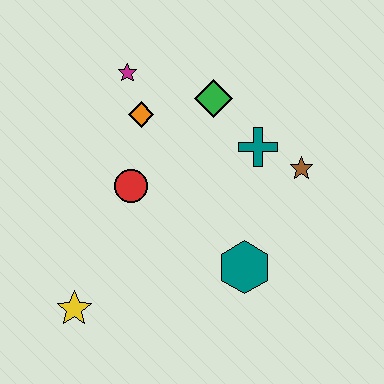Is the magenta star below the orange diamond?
No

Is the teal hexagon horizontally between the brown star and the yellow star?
Yes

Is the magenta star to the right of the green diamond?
No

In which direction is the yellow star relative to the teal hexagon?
The yellow star is to the left of the teal hexagon.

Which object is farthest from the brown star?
The yellow star is farthest from the brown star.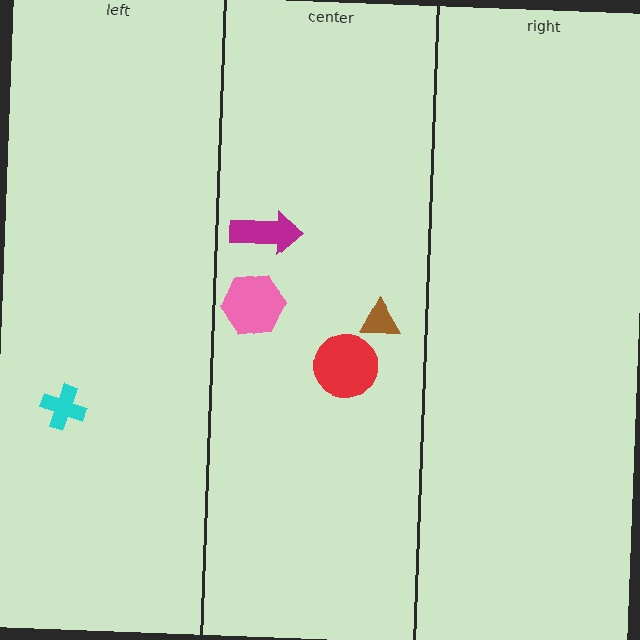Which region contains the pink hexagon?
The center region.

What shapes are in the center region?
The magenta arrow, the brown triangle, the red circle, the pink hexagon.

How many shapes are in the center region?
4.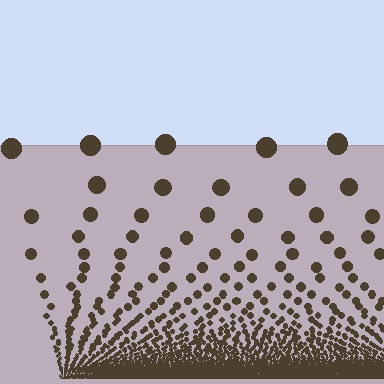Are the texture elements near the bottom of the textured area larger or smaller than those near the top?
Smaller. The gradient is inverted — elements near the bottom are smaller and denser.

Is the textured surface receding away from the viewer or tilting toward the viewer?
The surface appears to tilt toward the viewer. Texture elements get larger and sparser toward the top.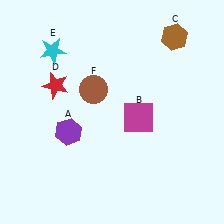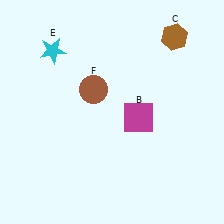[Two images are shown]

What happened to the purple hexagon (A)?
The purple hexagon (A) was removed in Image 2. It was in the bottom-left area of Image 1.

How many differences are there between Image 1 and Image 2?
There are 2 differences between the two images.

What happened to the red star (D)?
The red star (D) was removed in Image 2. It was in the top-left area of Image 1.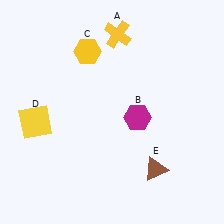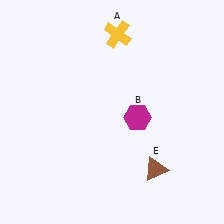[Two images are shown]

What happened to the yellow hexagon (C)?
The yellow hexagon (C) was removed in Image 2. It was in the top-left area of Image 1.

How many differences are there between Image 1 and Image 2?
There are 2 differences between the two images.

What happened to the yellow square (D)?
The yellow square (D) was removed in Image 2. It was in the bottom-left area of Image 1.